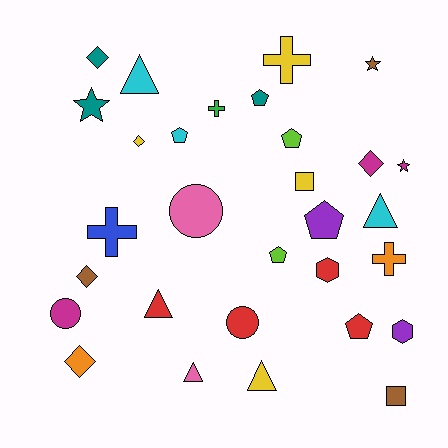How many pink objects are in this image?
There are 2 pink objects.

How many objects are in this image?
There are 30 objects.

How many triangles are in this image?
There are 5 triangles.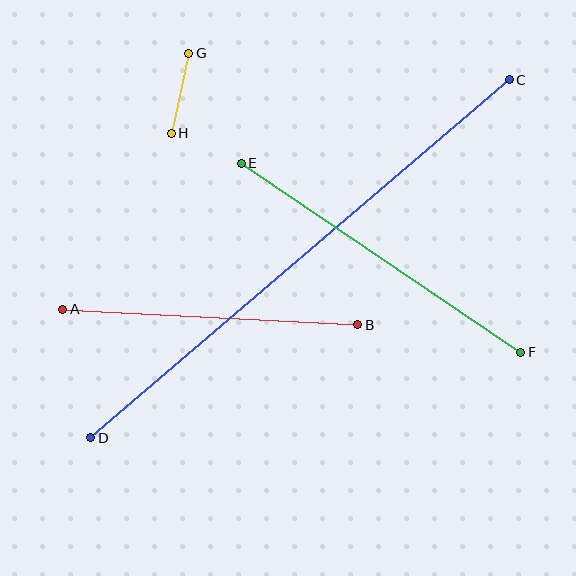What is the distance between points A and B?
The distance is approximately 296 pixels.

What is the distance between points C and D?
The distance is approximately 551 pixels.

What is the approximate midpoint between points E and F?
The midpoint is at approximately (381, 258) pixels.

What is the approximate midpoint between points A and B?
The midpoint is at approximately (210, 317) pixels.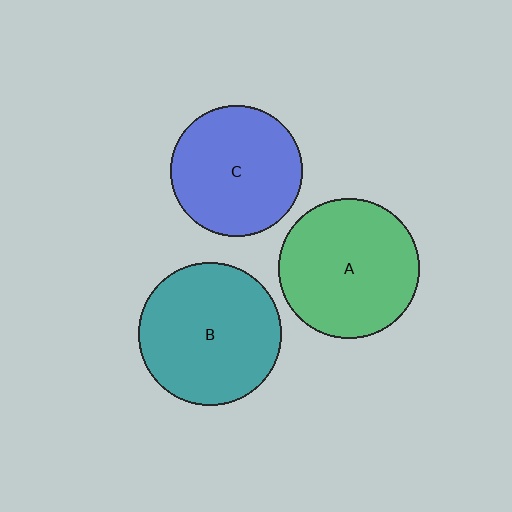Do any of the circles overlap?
No, none of the circles overlap.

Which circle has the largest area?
Circle B (teal).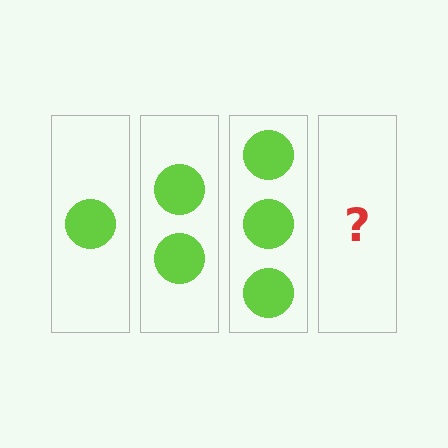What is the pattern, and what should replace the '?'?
The pattern is that each step adds one more circle. The '?' should be 4 circles.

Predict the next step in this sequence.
The next step is 4 circles.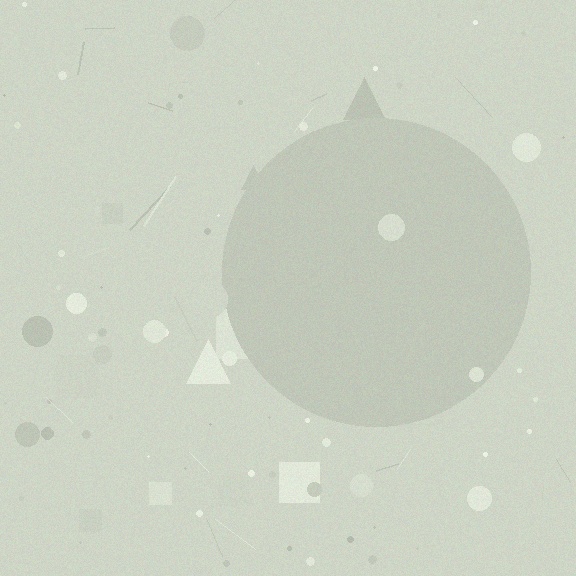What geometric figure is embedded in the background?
A circle is embedded in the background.